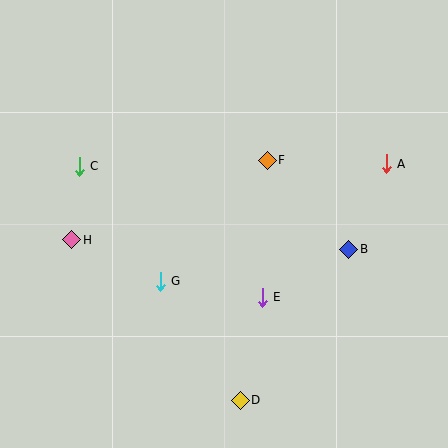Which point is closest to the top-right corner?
Point A is closest to the top-right corner.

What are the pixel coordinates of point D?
Point D is at (240, 400).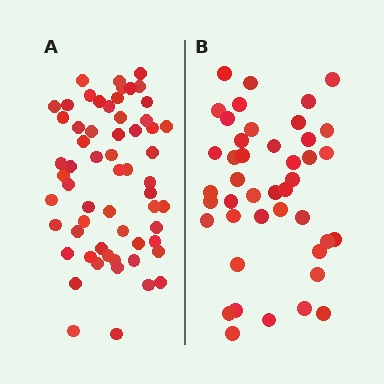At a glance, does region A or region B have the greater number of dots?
Region A (the left region) has more dots.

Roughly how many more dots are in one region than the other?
Region A has approximately 15 more dots than region B.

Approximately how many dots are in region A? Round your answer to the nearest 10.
About 60 dots.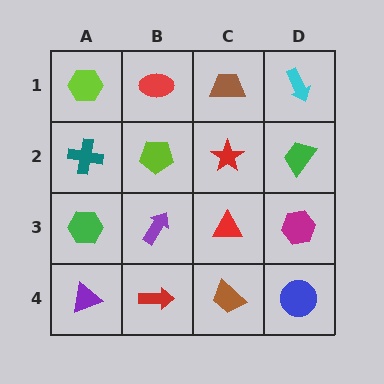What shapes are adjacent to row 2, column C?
A brown trapezoid (row 1, column C), a red triangle (row 3, column C), a lime pentagon (row 2, column B), a green trapezoid (row 2, column D).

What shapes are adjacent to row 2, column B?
A red ellipse (row 1, column B), a purple arrow (row 3, column B), a teal cross (row 2, column A), a red star (row 2, column C).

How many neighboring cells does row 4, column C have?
3.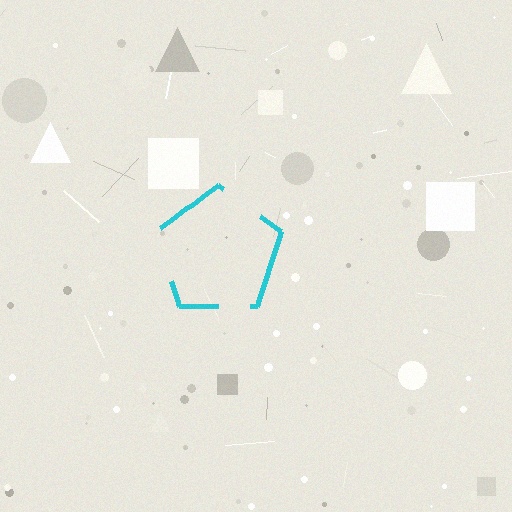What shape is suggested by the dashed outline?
The dashed outline suggests a pentagon.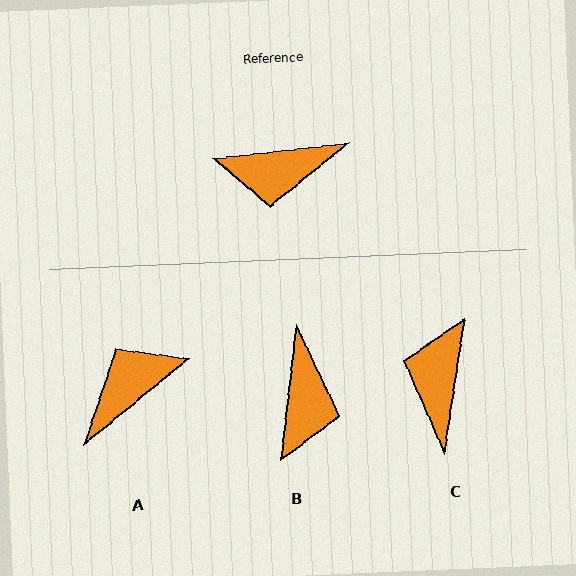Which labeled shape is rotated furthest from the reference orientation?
A, about 147 degrees away.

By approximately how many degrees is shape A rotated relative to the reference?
Approximately 147 degrees clockwise.